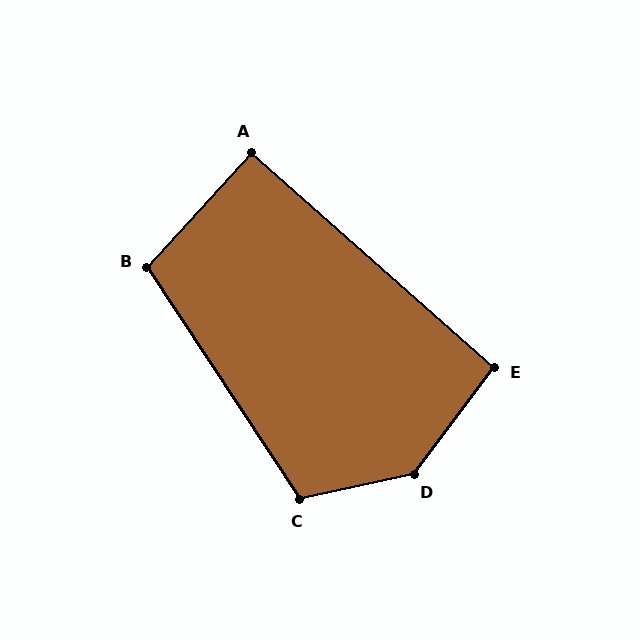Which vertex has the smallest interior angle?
A, at approximately 91 degrees.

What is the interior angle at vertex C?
Approximately 111 degrees (obtuse).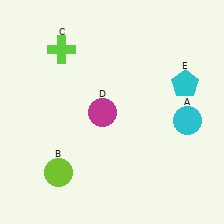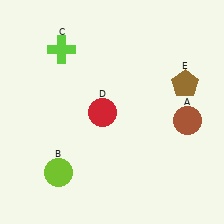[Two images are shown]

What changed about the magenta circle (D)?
In Image 1, D is magenta. In Image 2, it changed to red.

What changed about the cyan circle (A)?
In Image 1, A is cyan. In Image 2, it changed to brown.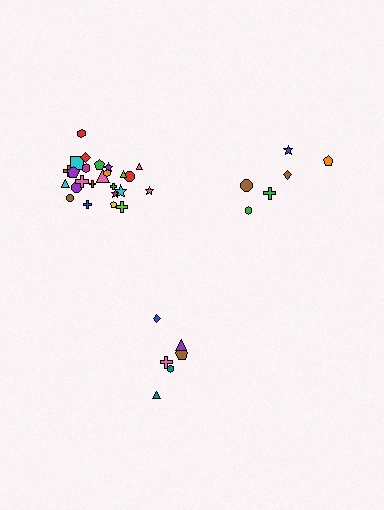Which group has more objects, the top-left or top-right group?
The top-left group.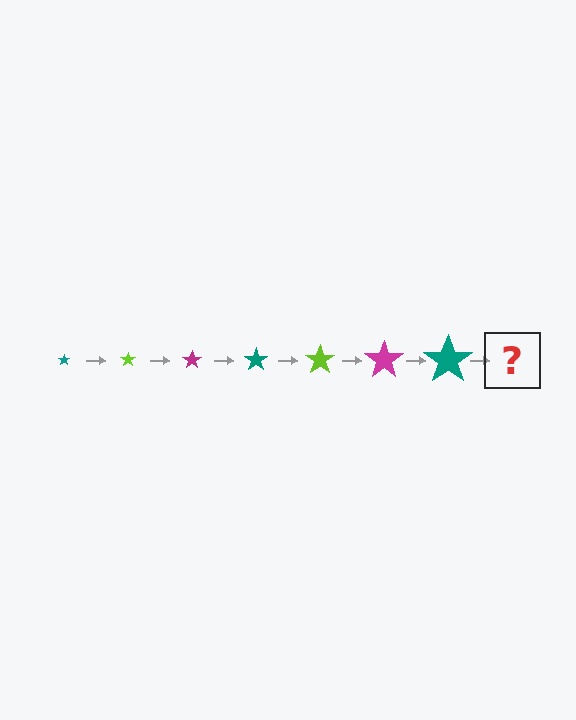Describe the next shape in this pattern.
It should be a lime star, larger than the previous one.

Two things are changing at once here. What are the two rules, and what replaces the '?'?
The two rules are that the star grows larger each step and the color cycles through teal, lime, and magenta. The '?' should be a lime star, larger than the previous one.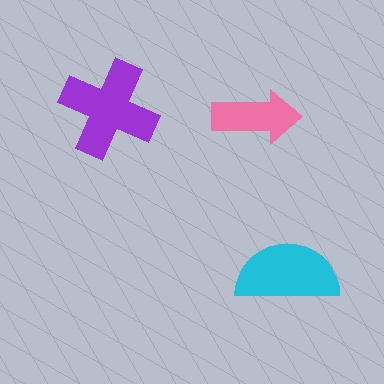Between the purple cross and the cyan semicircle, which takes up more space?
The purple cross.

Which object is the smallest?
The pink arrow.